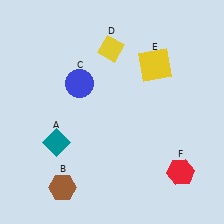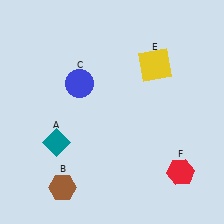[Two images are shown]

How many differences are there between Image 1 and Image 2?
There is 1 difference between the two images.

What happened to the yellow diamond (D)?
The yellow diamond (D) was removed in Image 2. It was in the top-left area of Image 1.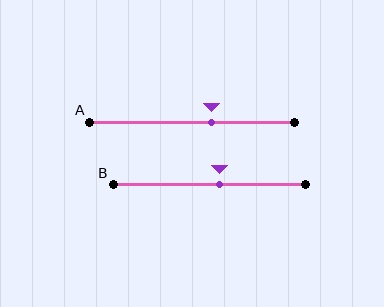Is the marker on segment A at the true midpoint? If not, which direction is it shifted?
No, the marker on segment A is shifted to the right by about 9% of the segment length.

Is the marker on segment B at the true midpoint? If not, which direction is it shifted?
No, the marker on segment B is shifted to the right by about 5% of the segment length.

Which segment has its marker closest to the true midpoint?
Segment B has its marker closest to the true midpoint.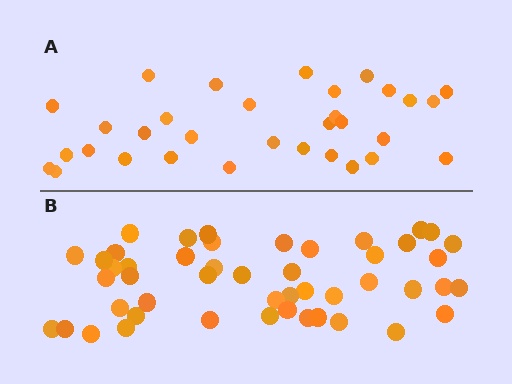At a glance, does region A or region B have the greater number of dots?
Region B (the bottom region) has more dots.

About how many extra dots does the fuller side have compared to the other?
Region B has approximately 15 more dots than region A.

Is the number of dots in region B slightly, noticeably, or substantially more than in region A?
Region B has substantially more. The ratio is roughly 1.5 to 1.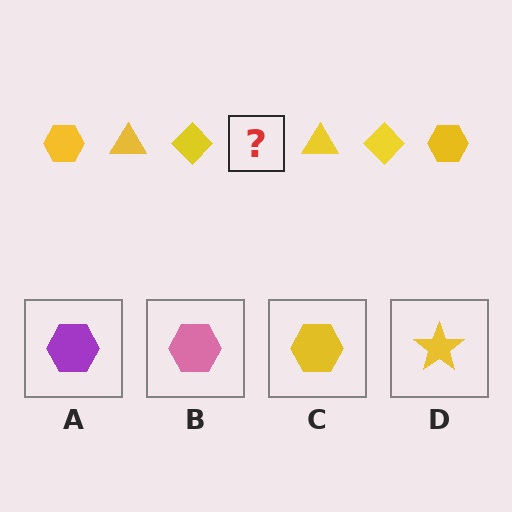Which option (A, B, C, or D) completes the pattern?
C.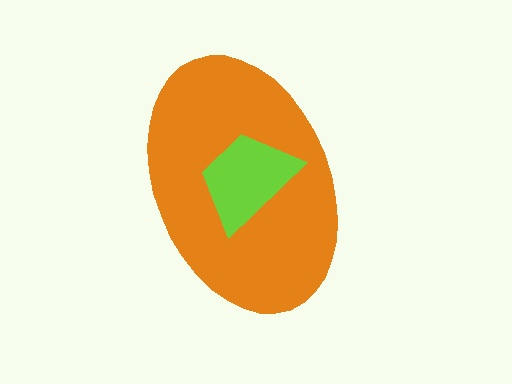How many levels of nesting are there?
2.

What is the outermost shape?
The orange ellipse.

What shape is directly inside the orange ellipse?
The lime trapezoid.